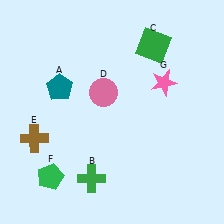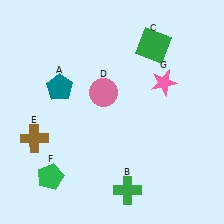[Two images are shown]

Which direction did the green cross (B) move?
The green cross (B) moved right.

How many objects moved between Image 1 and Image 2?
1 object moved between the two images.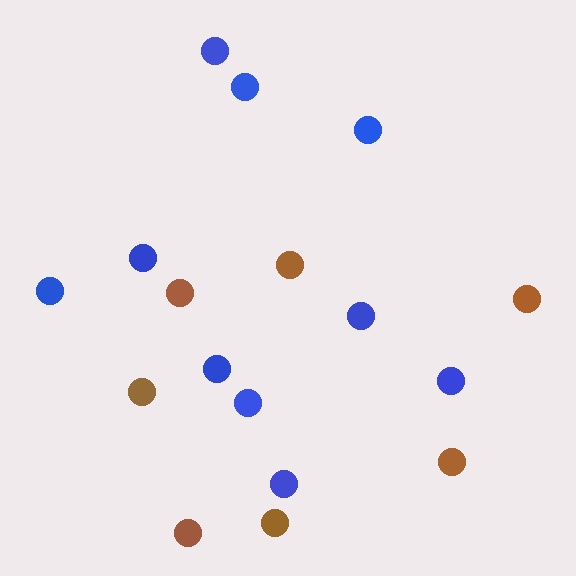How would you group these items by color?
There are 2 groups: one group of blue circles (10) and one group of brown circles (7).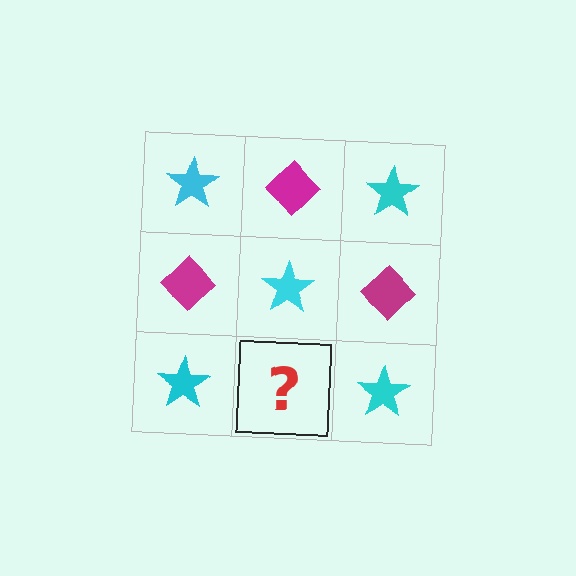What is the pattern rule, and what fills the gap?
The rule is that it alternates cyan star and magenta diamond in a checkerboard pattern. The gap should be filled with a magenta diamond.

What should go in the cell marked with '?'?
The missing cell should contain a magenta diamond.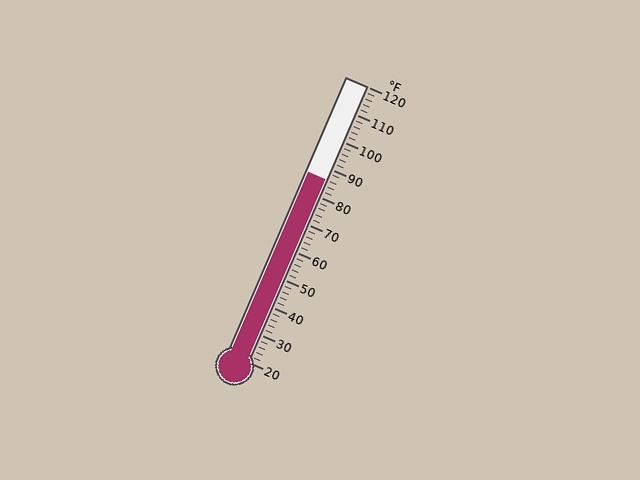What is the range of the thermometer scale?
The thermometer scale ranges from 20°F to 120°F.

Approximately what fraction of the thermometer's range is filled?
The thermometer is filled to approximately 65% of its range.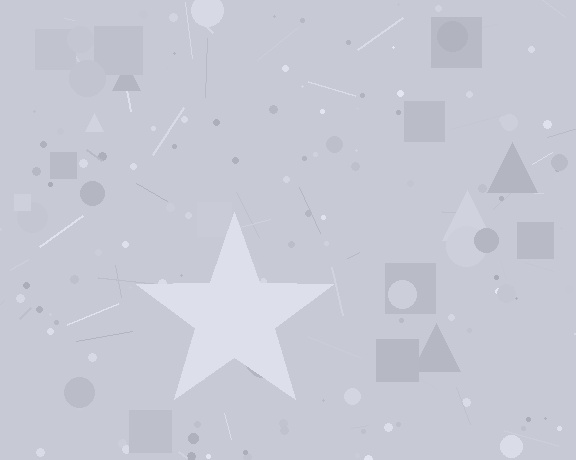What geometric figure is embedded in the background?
A star is embedded in the background.